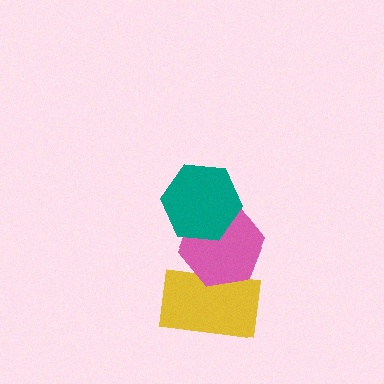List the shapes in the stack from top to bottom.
From top to bottom: the teal hexagon, the pink hexagon, the yellow rectangle.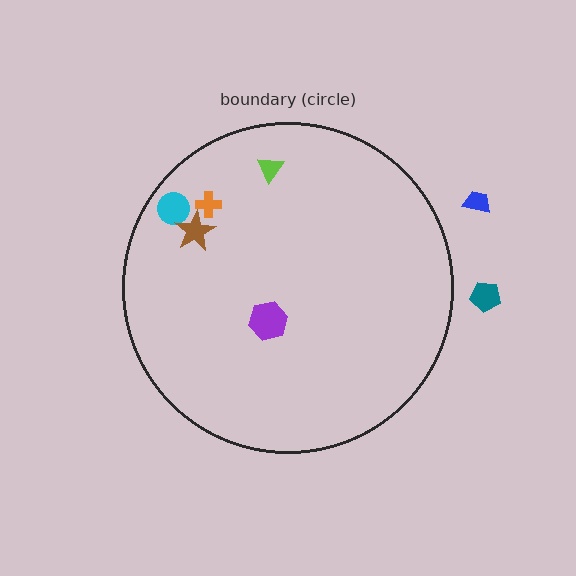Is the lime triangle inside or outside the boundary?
Inside.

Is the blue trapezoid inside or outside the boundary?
Outside.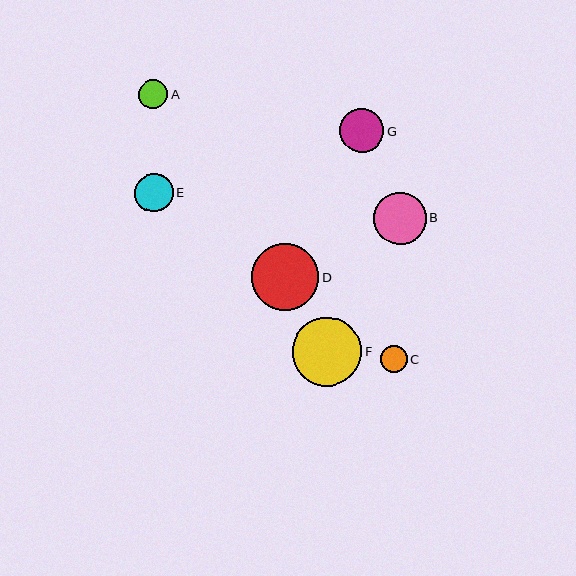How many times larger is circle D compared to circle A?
Circle D is approximately 2.3 times the size of circle A.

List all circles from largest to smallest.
From largest to smallest: F, D, B, G, E, A, C.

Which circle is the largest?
Circle F is the largest with a size of approximately 69 pixels.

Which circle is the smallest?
Circle C is the smallest with a size of approximately 26 pixels.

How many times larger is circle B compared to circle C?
Circle B is approximately 2.0 times the size of circle C.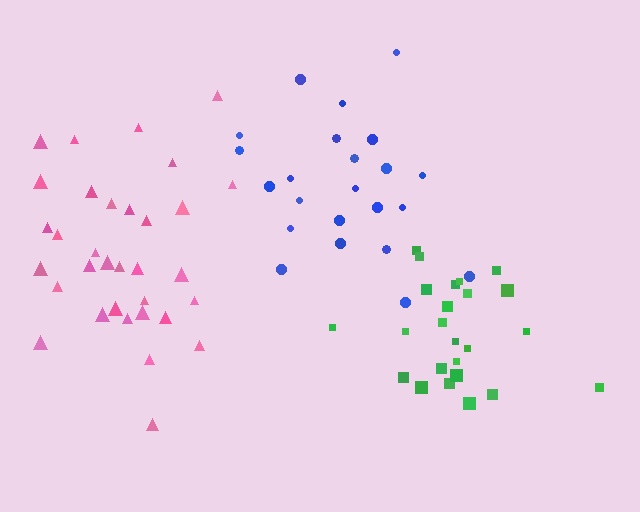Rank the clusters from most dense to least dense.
green, pink, blue.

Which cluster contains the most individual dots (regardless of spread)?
Pink (33).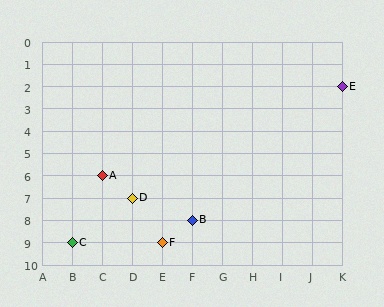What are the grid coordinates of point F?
Point F is at grid coordinates (E, 9).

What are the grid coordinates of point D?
Point D is at grid coordinates (D, 7).